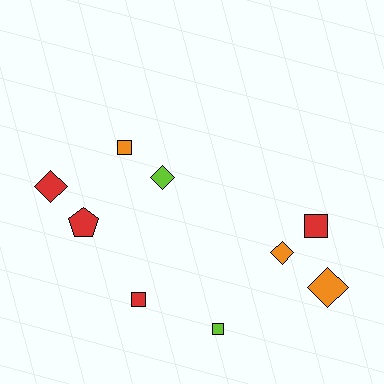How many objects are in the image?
There are 9 objects.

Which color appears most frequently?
Red, with 4 objects.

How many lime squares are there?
There is 1 lime square.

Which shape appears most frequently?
Square, with 4 objects.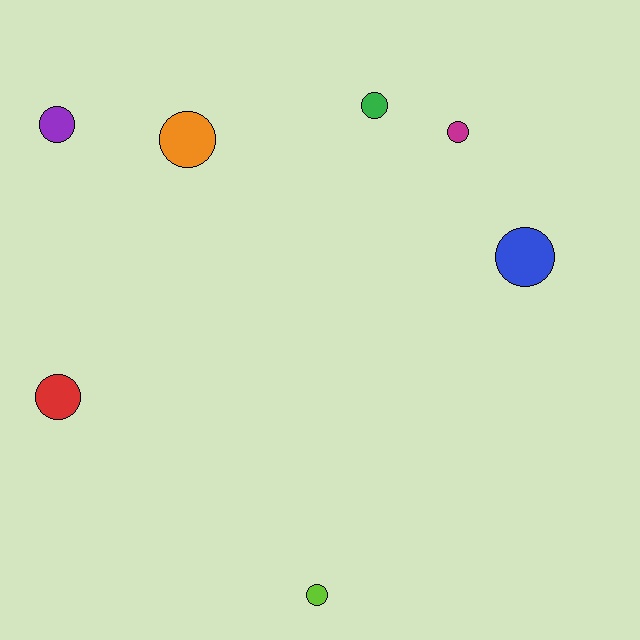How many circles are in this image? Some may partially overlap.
There are 7 circles.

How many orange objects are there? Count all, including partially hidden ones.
There is 1 orange object.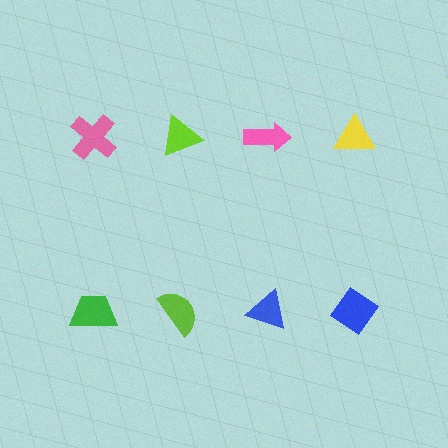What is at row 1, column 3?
A pink arrow.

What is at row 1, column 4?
A yellow triangle.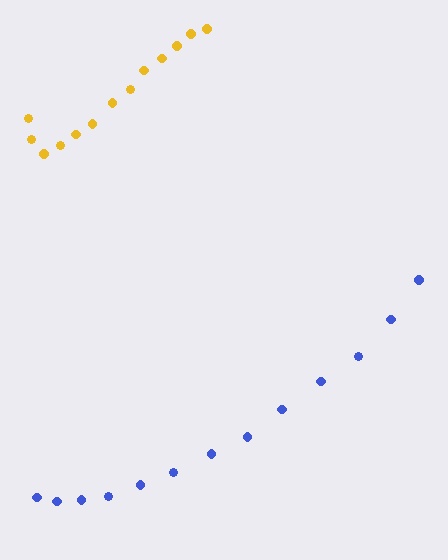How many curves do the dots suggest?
There are 2 distinct paths.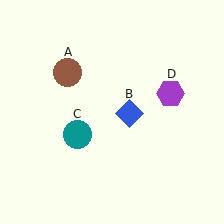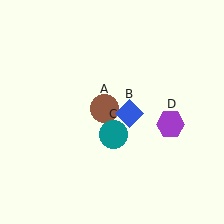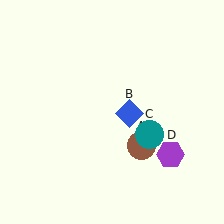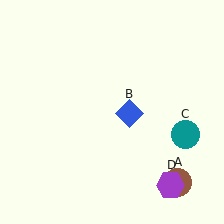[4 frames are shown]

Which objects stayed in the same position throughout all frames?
Blue diamond (object B) remained stationary.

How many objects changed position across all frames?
3 objects changed position: brown circle (object A), teal circle (object C), purple hexagon (object D).